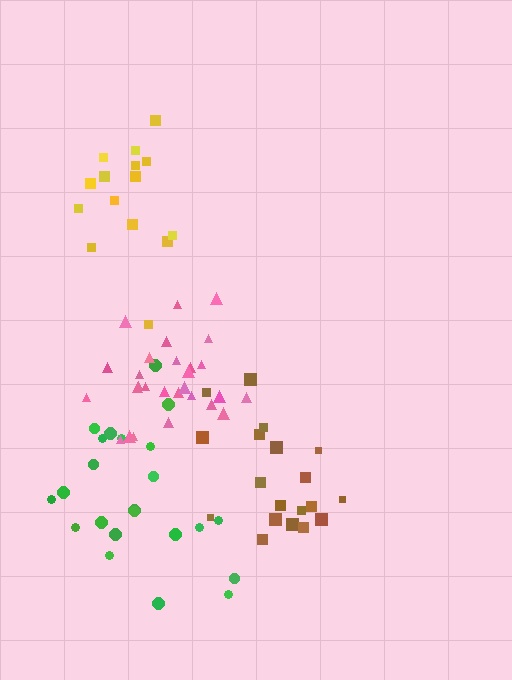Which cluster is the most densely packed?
Pink.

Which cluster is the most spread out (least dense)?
Green.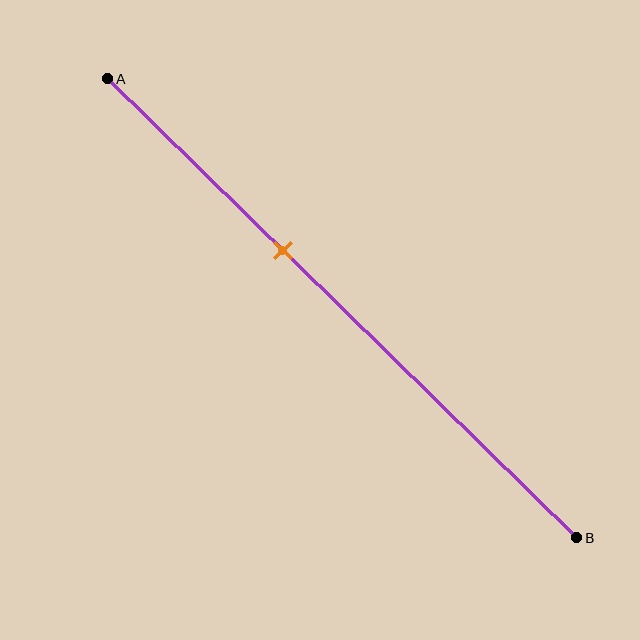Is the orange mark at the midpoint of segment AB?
No, the mark is at about 35% from A, not at the 50% midpoint.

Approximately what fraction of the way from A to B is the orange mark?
The orange mark is approximately 35% of the way from A to B.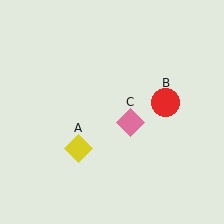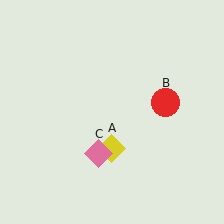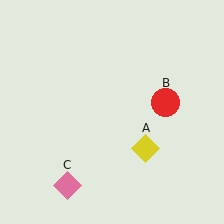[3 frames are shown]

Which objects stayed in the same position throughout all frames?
Red circle (object B) remained stationary.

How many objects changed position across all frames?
2 objects changed position: yellow diamond (object A), pink diamond (object C).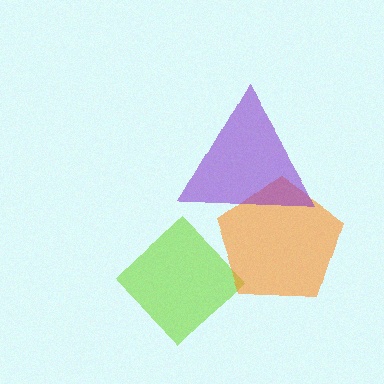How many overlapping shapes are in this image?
There are 3 overlapping shapes in the image.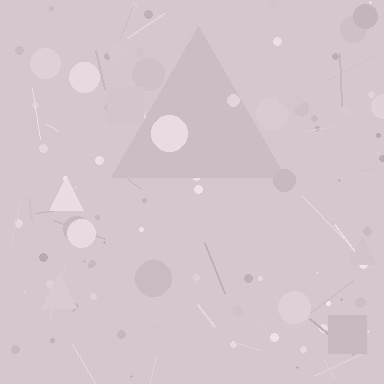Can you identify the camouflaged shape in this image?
The camouflaged shape is a triangle.